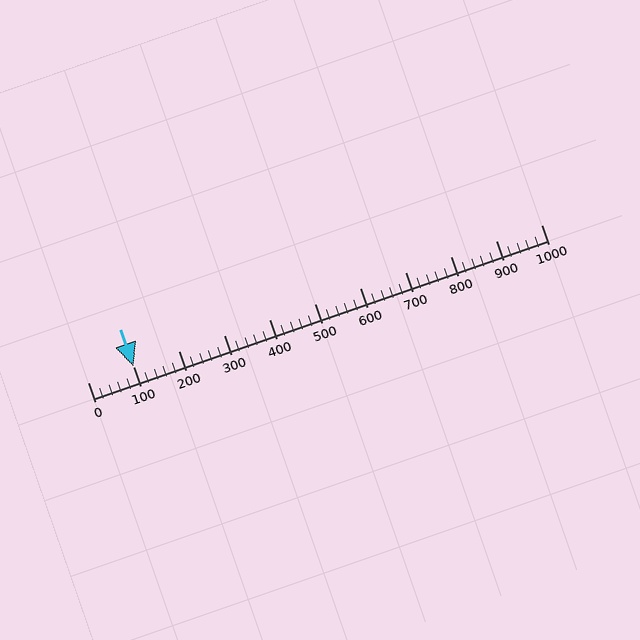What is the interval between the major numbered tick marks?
The major tick marks are spaced 100 units apart.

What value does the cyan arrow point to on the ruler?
The cyan arrow points to approximately 100.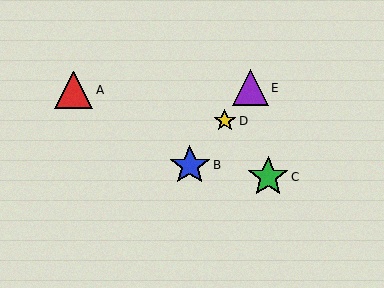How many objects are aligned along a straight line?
3 objects (B, D, E) are aligned along a straight line.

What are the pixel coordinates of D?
Object D is at (225, 121).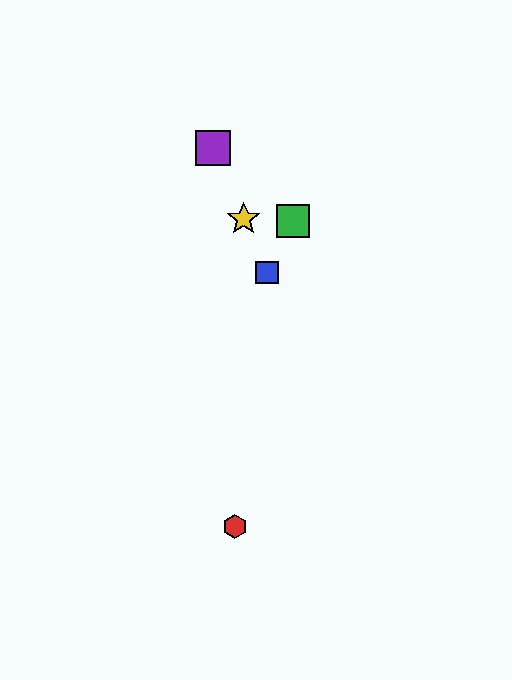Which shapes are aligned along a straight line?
The blue square, the yellow star, the purple square are aligned along a straight line.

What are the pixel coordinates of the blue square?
The blue square is at (267, 273).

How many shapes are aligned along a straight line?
3 shapes (the blue square, the yellow star, the purple square) are aligned along a straight line.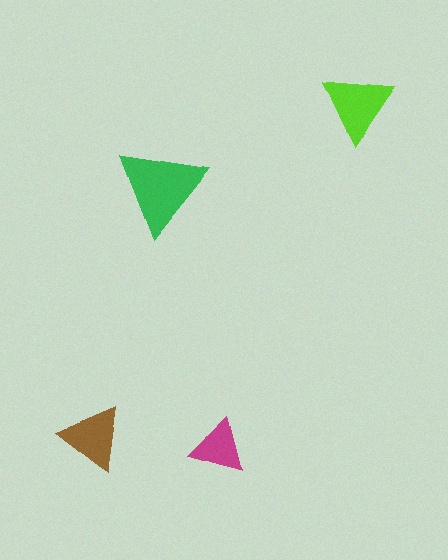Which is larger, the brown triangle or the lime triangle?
The lime one.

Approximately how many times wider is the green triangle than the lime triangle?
About 1.5 times wider.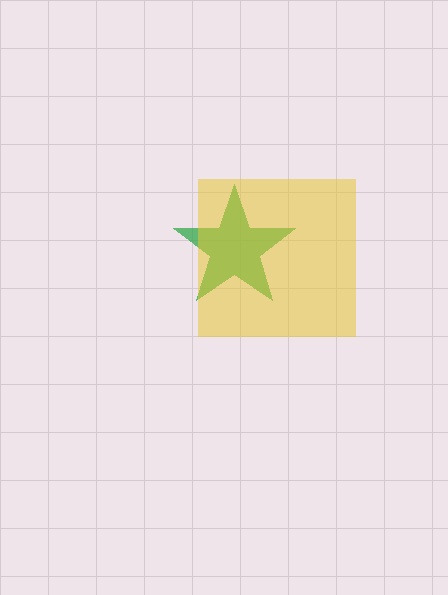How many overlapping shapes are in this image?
There are 2 overlapping shapes in the image.